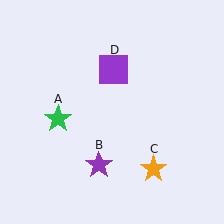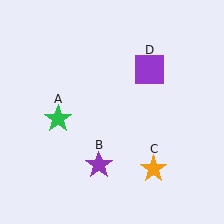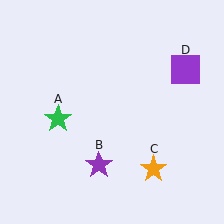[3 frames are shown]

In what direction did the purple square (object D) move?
The purple square (object D) moved right.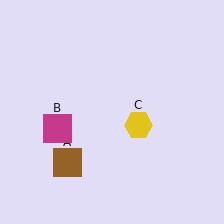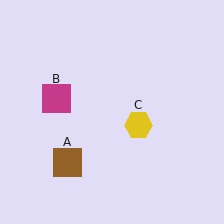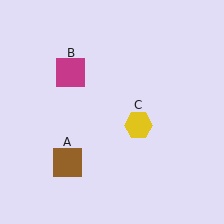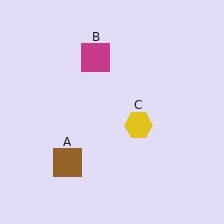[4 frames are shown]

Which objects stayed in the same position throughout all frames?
Brown square (object A) and yellow hexagon (object C) remained stationary.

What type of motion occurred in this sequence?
The magenta square (object B) rotated clockwise around the center of the scene.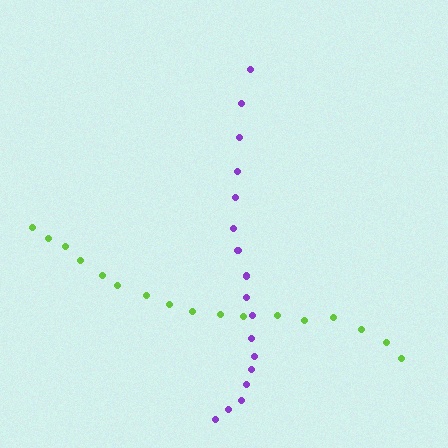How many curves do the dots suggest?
There are 2 distinct paths.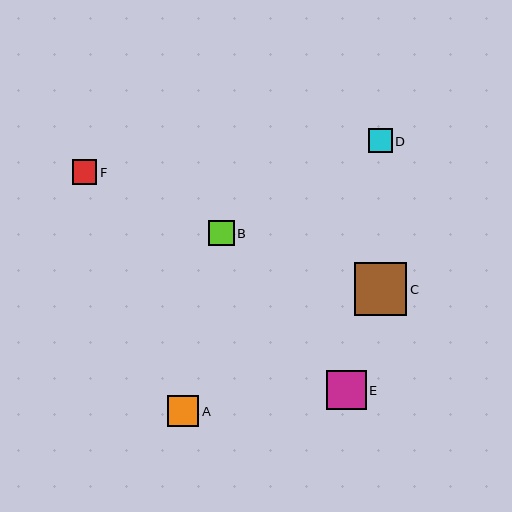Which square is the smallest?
Square D is the smallest with a size of approximately 24 pixels.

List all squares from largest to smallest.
From largest to smallest: C, E, A, B, F, D.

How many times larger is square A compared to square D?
Square A is approximately 1.3 times the size of square D.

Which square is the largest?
Square C is the largest with a size of approximately 52 pixels.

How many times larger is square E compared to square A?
Square E is approximately 1.3 times the size of square A.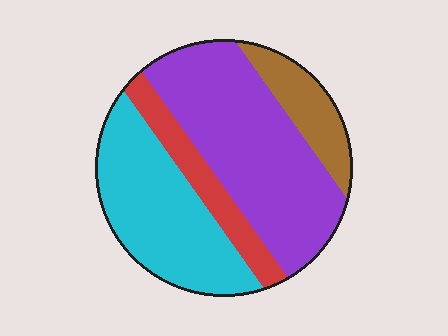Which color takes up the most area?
Purple, at roughly 45%.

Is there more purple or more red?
Purple.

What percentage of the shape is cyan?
Cyan takes up between a quarter and a half of the shape.